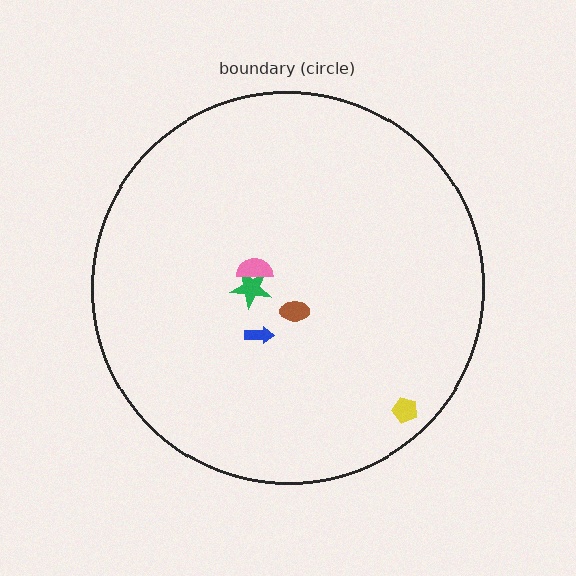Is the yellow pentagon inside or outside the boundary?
Inside.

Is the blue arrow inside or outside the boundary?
Inside.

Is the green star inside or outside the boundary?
Inside.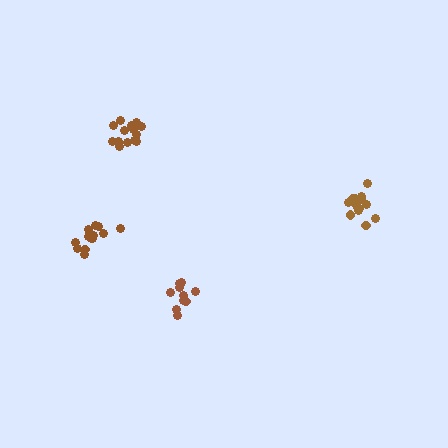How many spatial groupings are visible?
There are 4 spatial groupings.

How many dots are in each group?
Group 1: 14 dots, Group 2: 14 dots, Group 3: 13 dots, Group 4: 10 dots (51 total).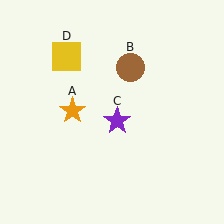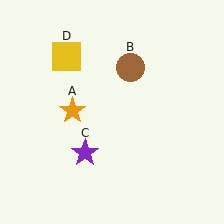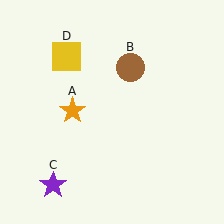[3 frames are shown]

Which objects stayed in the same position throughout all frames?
Orange star (object A) and brown circle (object B) and yellow square (object D) remained stationary.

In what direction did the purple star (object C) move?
The purple star (object C) moved down and to the left.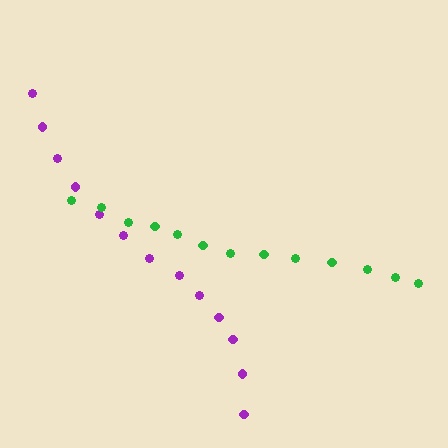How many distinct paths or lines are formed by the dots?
There are 2 distinct paths.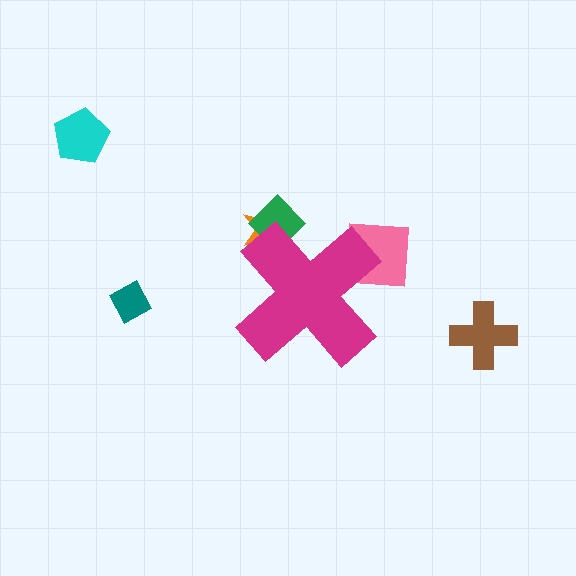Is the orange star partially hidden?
Yes, the orange star is partially hidden behind the magenta cross.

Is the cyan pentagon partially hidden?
No, the cyan pentagon is fully visible.